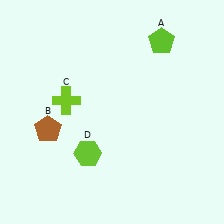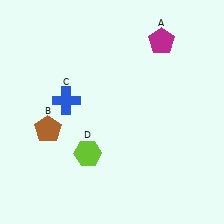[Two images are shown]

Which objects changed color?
A changed from lime to magenta. C changed from lime to blue.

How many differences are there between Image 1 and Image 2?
There are 2 differences between the two images.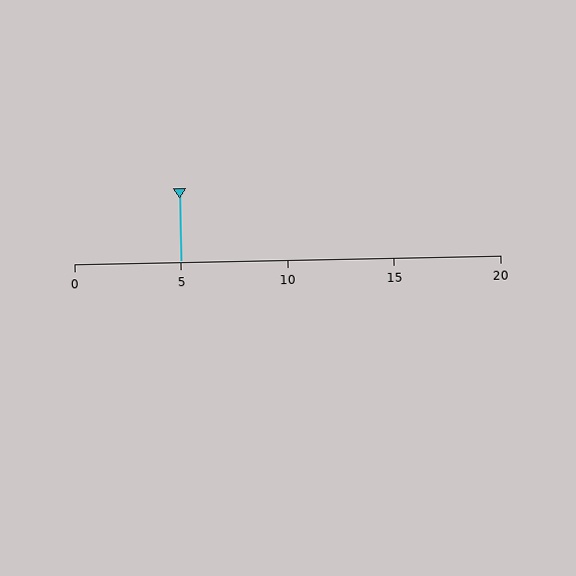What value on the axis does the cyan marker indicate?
The marker indicates approximately 5.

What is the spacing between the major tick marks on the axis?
The major ticks are spaced 5 apart.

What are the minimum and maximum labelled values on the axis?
The axis runs from 0 to 20.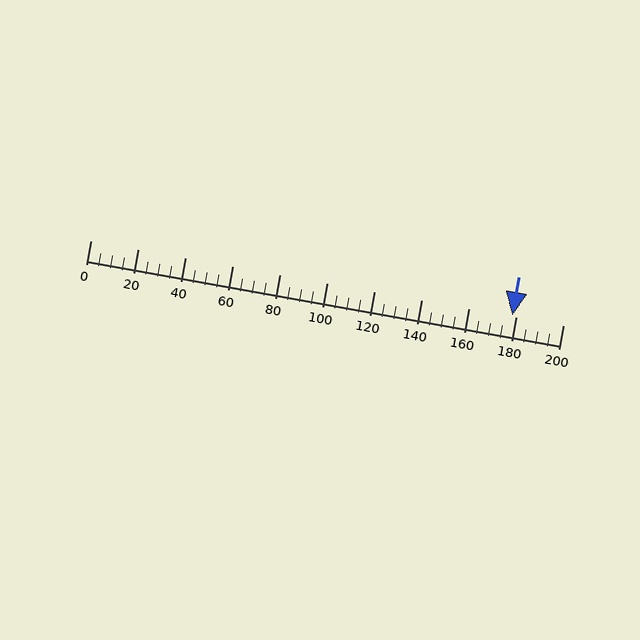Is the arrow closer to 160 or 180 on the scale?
The arrow is closer to 180.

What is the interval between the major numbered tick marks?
The major tick marks are spaced 20 units apart.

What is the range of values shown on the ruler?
The ruler shows values from 0 to 200.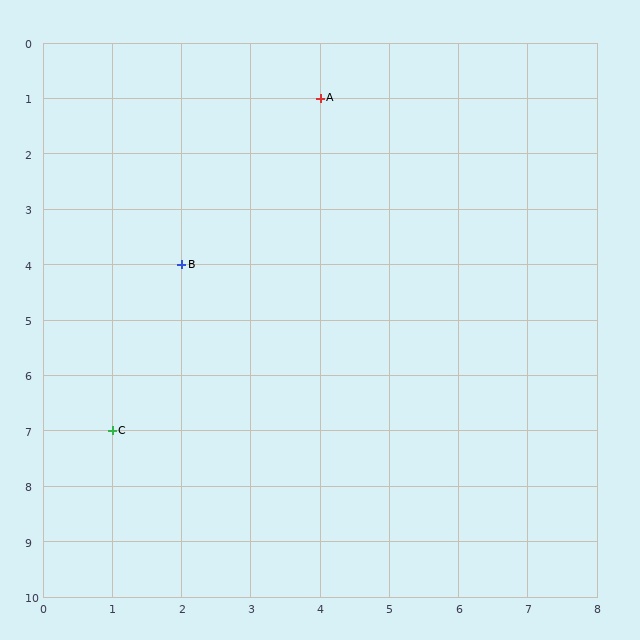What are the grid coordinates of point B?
Point B is at grid coordinates (2, 4).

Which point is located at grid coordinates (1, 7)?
Point C is at (1, 7).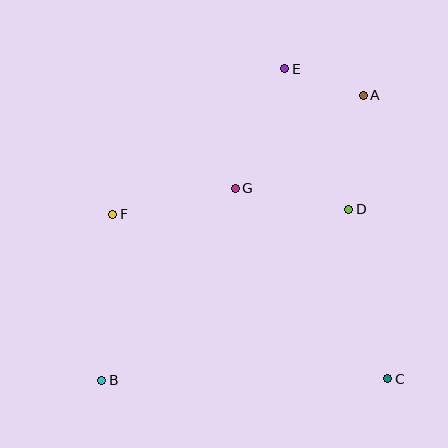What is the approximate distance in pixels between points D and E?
The distance between D and E is approximately 154 pixels.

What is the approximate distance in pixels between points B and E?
The distance between B and E is approximately 361 pixels.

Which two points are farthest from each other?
Points A and B are farthest from each other.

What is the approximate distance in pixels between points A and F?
The distance between A and F is approximately 277 pixels.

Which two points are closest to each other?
Points A and E are closest to each other.